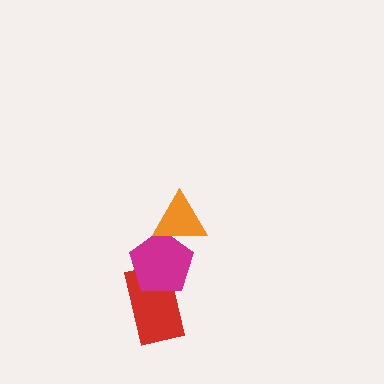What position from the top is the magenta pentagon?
The magenta pentagon is 2nd from the top.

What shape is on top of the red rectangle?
The magenta pentagon is on top of the red rectangle.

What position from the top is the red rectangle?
The red rectangle is 3rd from the top.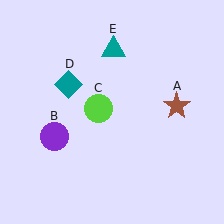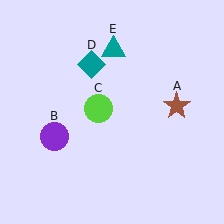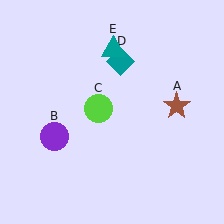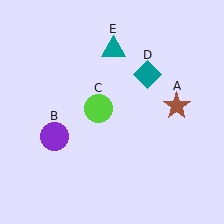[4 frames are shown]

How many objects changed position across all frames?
1 object changed position: teal diamond (object D).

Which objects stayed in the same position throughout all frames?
Brown star (object A) and purple circle (object B) and lime circle (object C) and teal triangle (object E) remained stationary.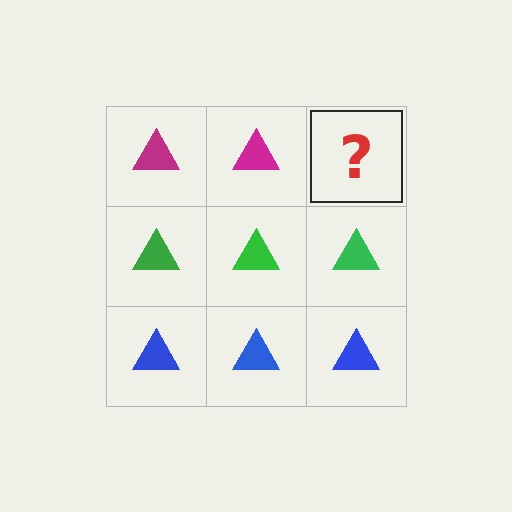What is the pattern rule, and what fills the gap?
The rule is that each row has a consistent color. The gap should be filled with a magenta triangle.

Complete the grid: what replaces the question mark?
The question mark should be replaced with a magenta triangle.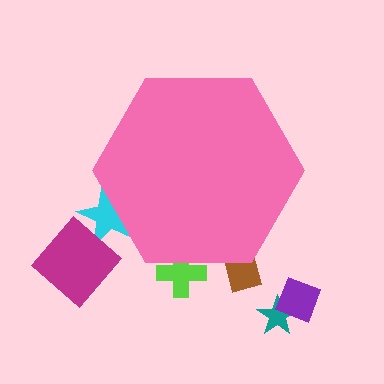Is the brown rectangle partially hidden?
Yes, the brown rectangle is partially hidden behind the pink hexagon.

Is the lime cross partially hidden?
Yes, the lime cross is partially hidden behind the pink hexagon.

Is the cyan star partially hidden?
Yes, the cyan star is partially hidden behind the pink hexagon.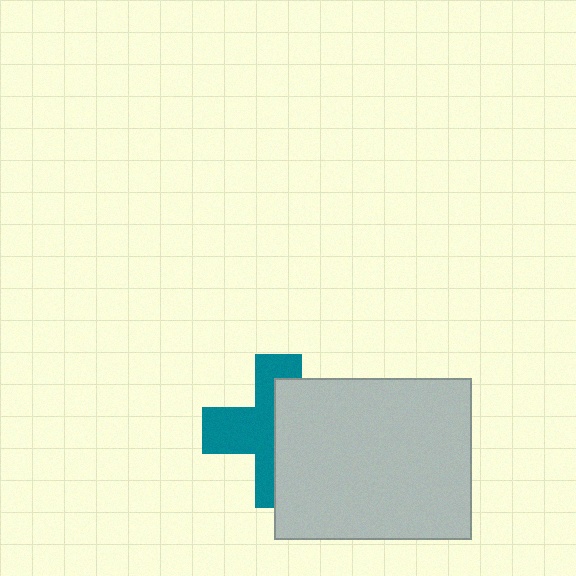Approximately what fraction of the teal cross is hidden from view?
Roughly 51% of the teal cross is hidden behind the light gray rectangle.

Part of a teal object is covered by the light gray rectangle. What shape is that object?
It is a cross.